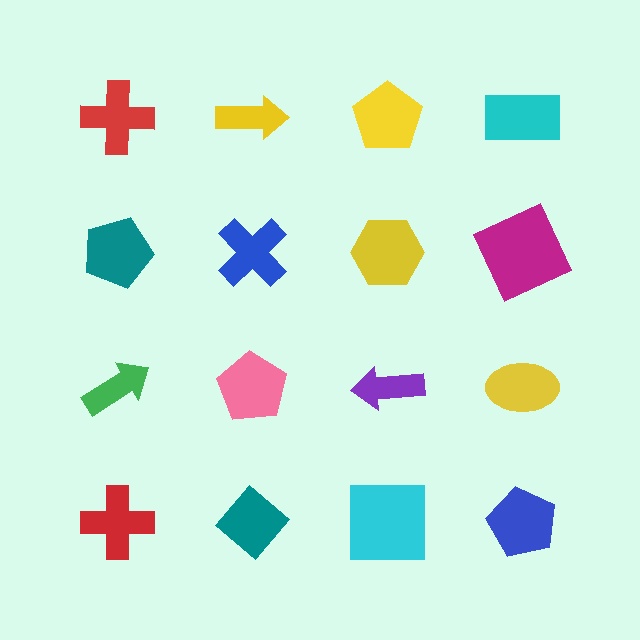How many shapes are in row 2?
4 shapes.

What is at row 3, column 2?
A pink pentagon.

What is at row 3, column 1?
A green arrow.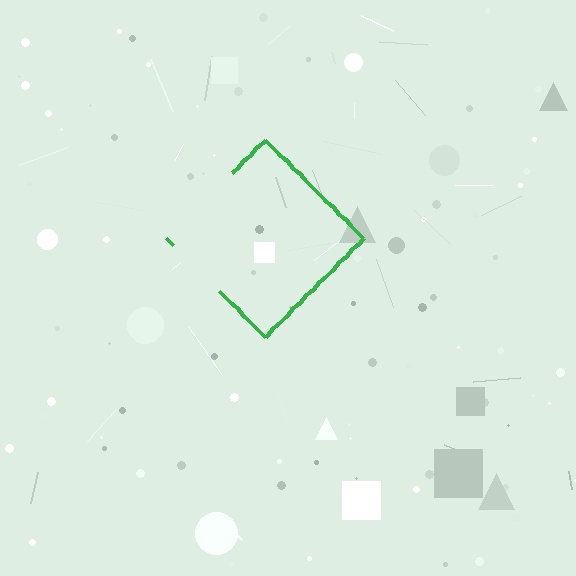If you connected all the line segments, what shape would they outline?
They would outline a diamond.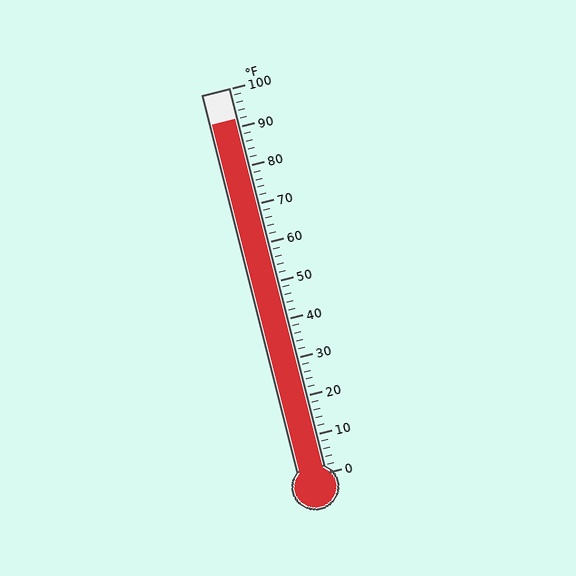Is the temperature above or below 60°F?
The temperature is above 60°F.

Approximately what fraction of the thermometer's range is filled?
The thermometer is filled to approximately 90% of its range.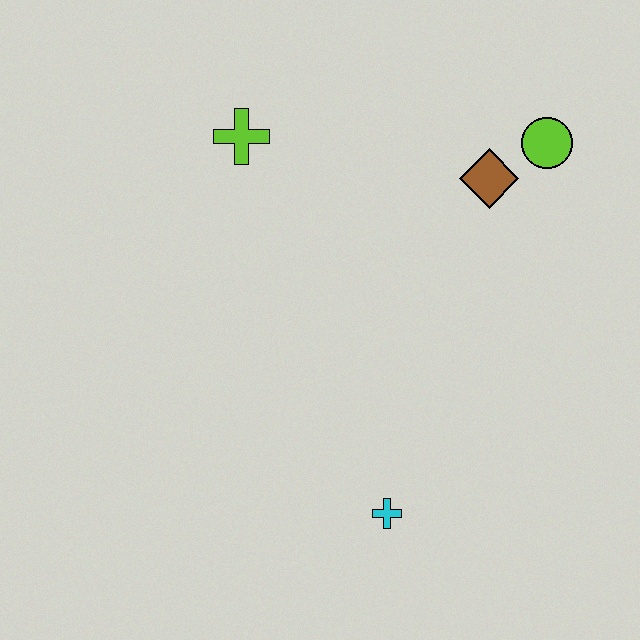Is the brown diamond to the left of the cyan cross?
No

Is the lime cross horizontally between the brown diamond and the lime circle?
No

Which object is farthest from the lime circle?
The cyan cross is farthest from the lime circle.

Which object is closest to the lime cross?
The brown diamond is closest to the lime cross.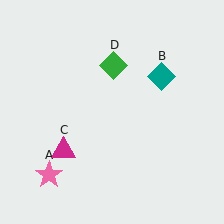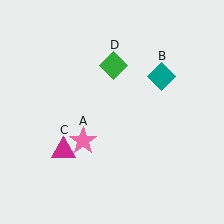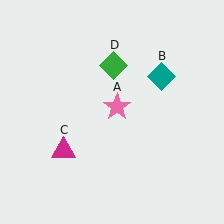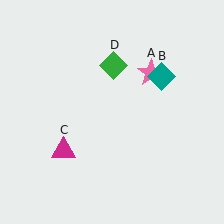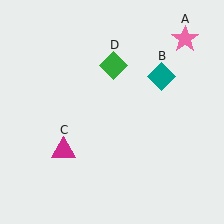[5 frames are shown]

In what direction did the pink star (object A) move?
The pink star (object A) moved up and to the right.